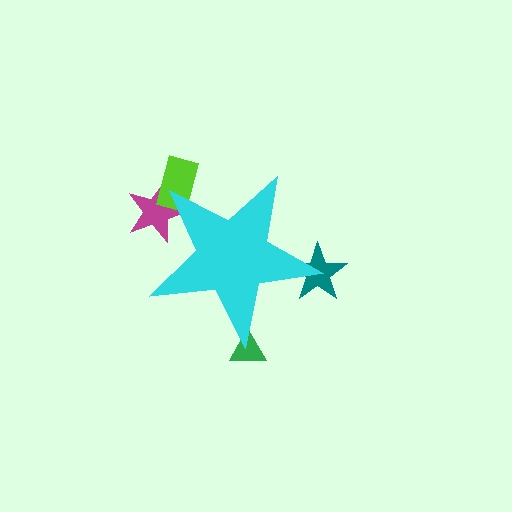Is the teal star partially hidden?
Yes, the teal star is partially hidden behind the cyan star.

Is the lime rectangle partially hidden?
Yes, the lime rectangle is partially hidden behind the cyan star.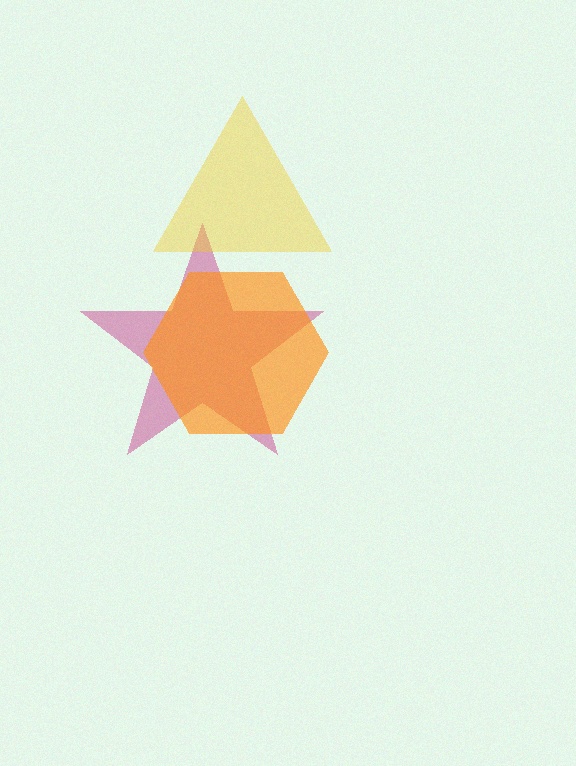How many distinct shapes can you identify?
There are 3 distinct shapes: a magenta star, an orange hexagon, a yellow triangle.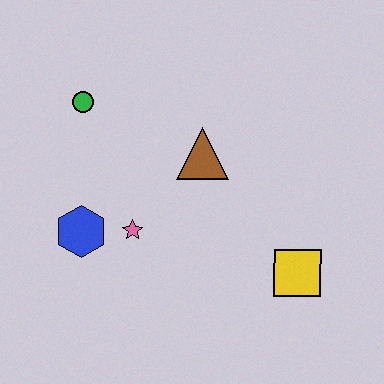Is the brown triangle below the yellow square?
No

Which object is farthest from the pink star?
The yellow square is farthest from the pink star.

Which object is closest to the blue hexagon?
The pink star is closest to the blue hexagon.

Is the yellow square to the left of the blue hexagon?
No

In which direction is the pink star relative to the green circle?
The pink star is below the green circle.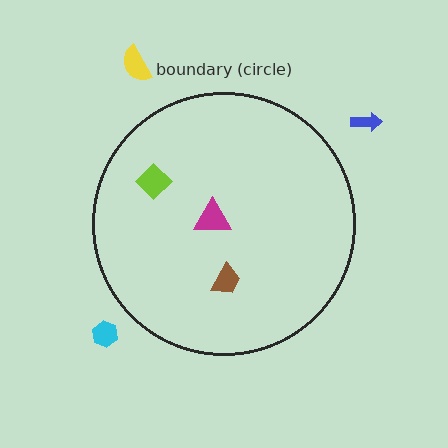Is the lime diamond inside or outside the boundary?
Inside.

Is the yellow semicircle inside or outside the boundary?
Outside.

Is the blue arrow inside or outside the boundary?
Outside.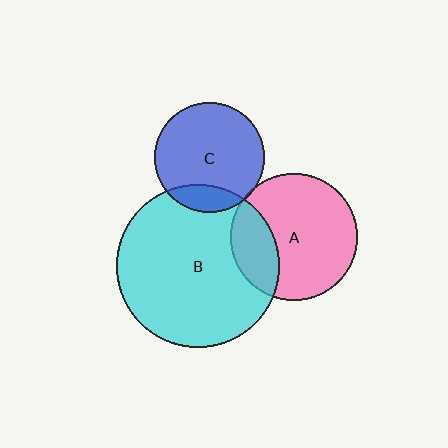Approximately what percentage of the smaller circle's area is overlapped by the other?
Approximately 5%.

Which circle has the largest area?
Circle B (cyan).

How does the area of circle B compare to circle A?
Approximately 1.6 times.